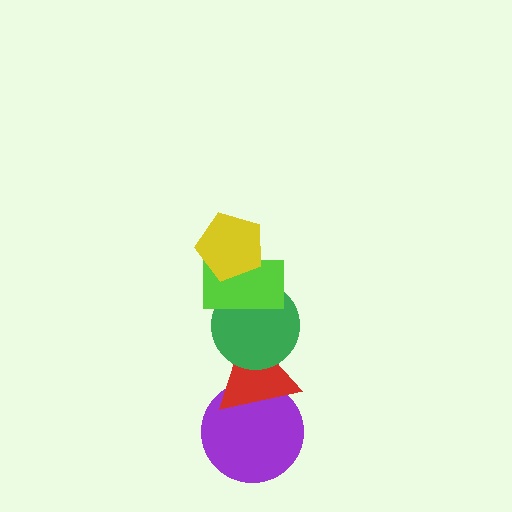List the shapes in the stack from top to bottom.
From top to bottom: the yellow pentagon, the lime rectangle, the green circle, the red triangle, the purple circle.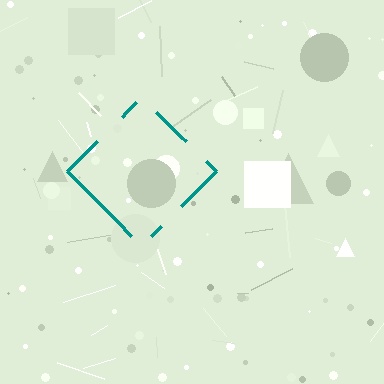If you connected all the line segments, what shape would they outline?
They would outline a diamond.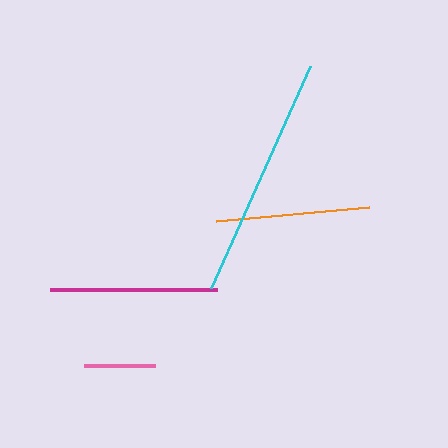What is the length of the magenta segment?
The magenta segment is approximately 167 pixels long.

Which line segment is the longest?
The cyan line is the longest at approximately 243 pixels.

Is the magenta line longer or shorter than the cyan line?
The cyan line is longer than the magenta line.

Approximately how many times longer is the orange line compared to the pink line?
The orange line is approximately 2.2 times the length of the pink line.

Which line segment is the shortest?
The pink line is the shortest at approximately 71 pixels.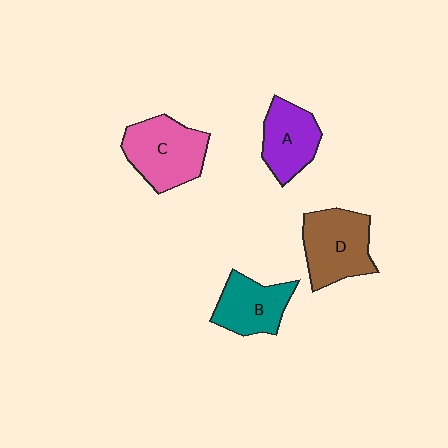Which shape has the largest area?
Shape C (pink).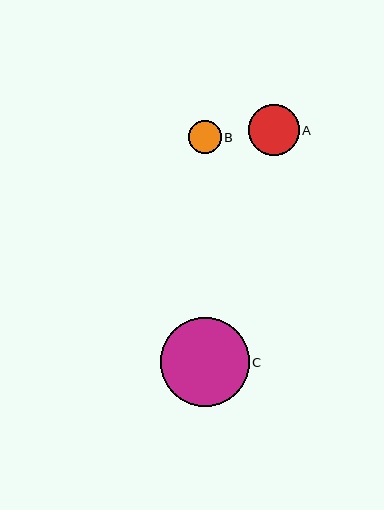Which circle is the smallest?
Circle B is the smallest with a size of approximately 33 pixels.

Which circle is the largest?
Circle C is the largest with a size of approximately 89 pixels.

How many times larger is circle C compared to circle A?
Circle C is approximately 1.7 times the size of circle A.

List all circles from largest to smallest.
From largest to smallest: C, A, B.